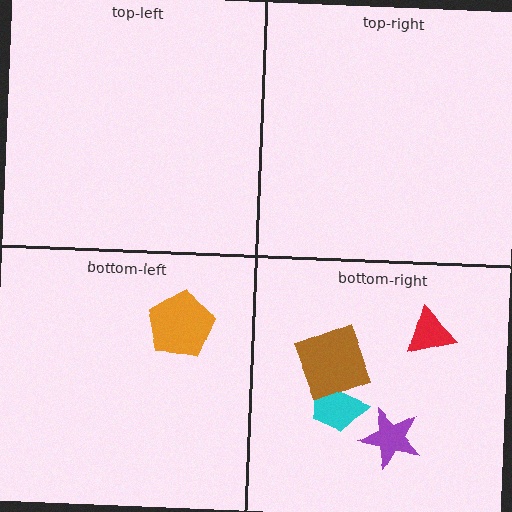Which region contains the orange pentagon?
The bottom-left region.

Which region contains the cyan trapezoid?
The bottom-right region.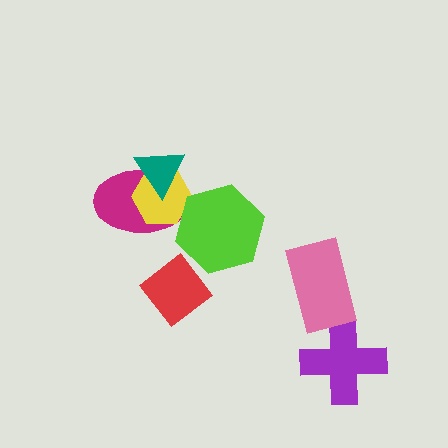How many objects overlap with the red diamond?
0 objects overlap with the red diamond.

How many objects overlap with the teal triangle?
2 objects overlap with the teal triangle.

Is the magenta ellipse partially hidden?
Yes, it is partially covered by another shape.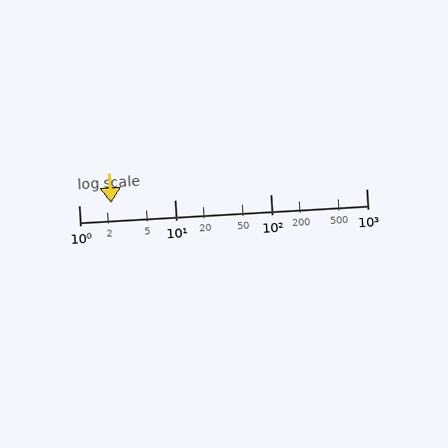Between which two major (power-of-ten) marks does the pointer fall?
The pointer is between 1 and 10.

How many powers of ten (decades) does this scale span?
The scale spans 3 decades, from 1 to 1000.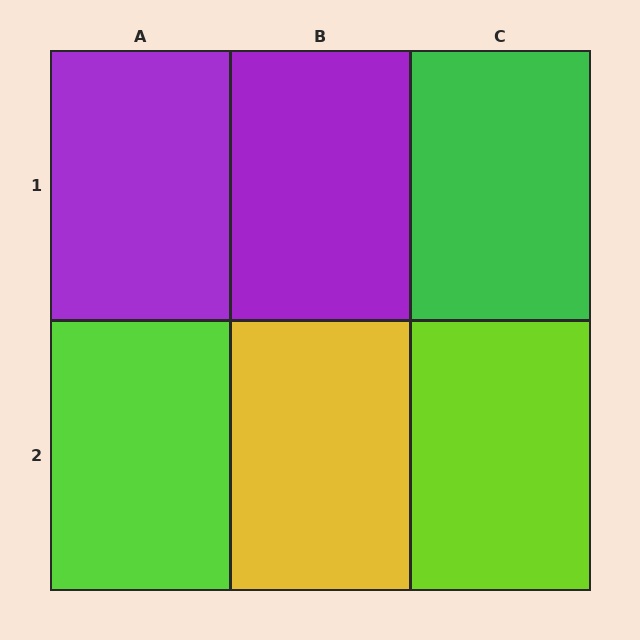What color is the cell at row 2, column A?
Lime.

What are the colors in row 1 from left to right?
Purple, purple, green.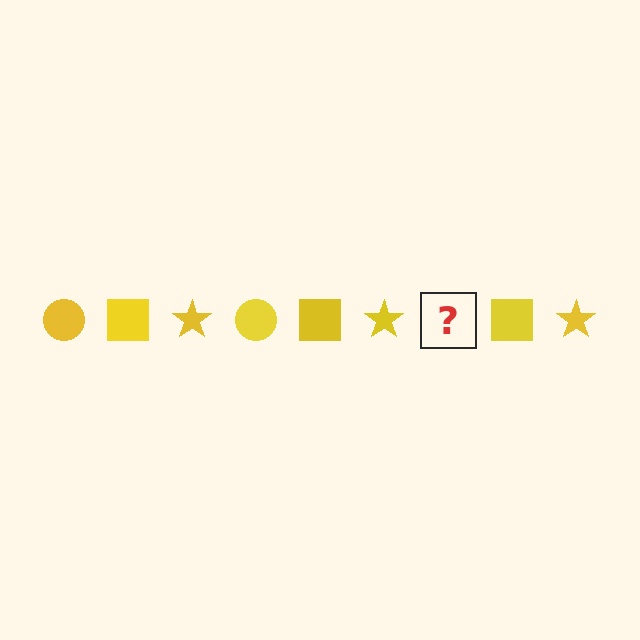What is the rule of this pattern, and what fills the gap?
The rule is that the pattern cycles through circle, square, star shapes in yellow. The gap should be filled with a yellow circle.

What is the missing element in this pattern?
The missing element is a yellow circle.